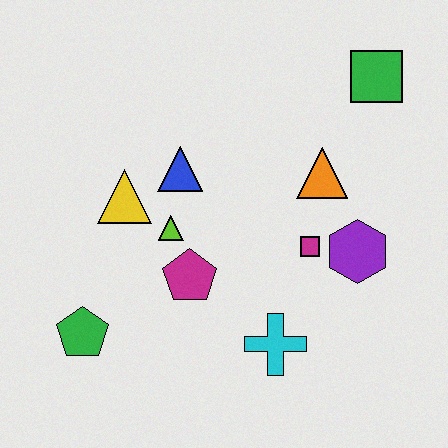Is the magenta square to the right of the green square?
No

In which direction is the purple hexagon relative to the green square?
The purple hexagon is below the green square.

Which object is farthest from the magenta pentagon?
The green square is farthest from the magenta pentagon.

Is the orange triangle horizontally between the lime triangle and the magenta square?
No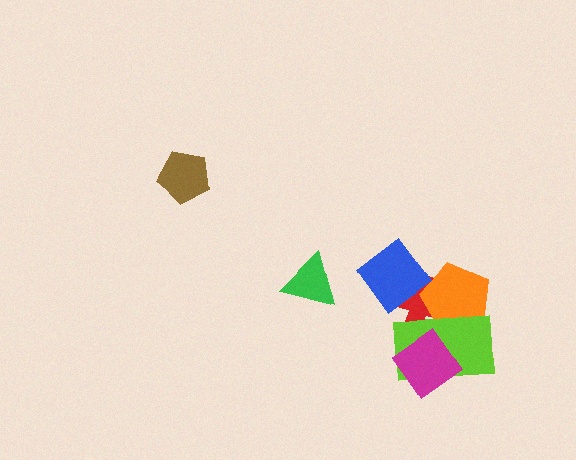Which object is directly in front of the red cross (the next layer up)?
The orange pentagon is directly in front of the red cross.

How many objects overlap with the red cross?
3 objects overlap with the red cross.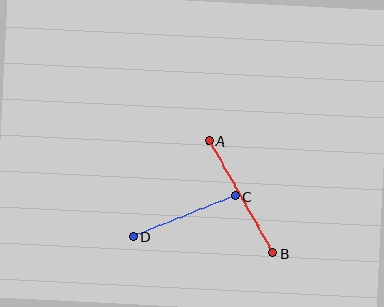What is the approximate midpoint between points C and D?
The midpoint is at approximately (184, 216) pixels.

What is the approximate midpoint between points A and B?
The midpoint is at approximately (241, 197) pixels.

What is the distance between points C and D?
The distance is approximately 110 pixels.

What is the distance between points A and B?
The distance is approximately 129 pixels.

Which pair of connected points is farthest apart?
Points A and B are farthest apart.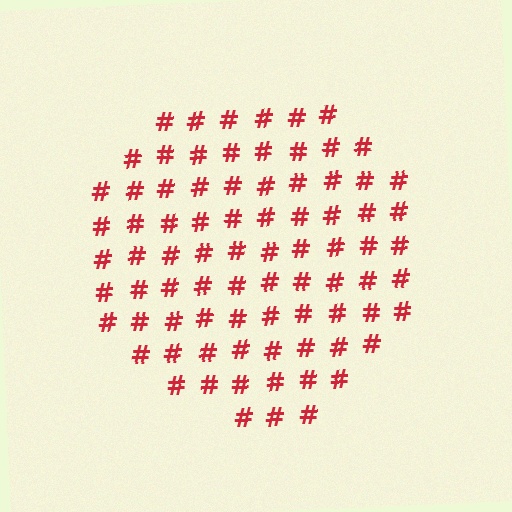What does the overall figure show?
The overall figure shows a circle.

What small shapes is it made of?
It is made of small hash symbols.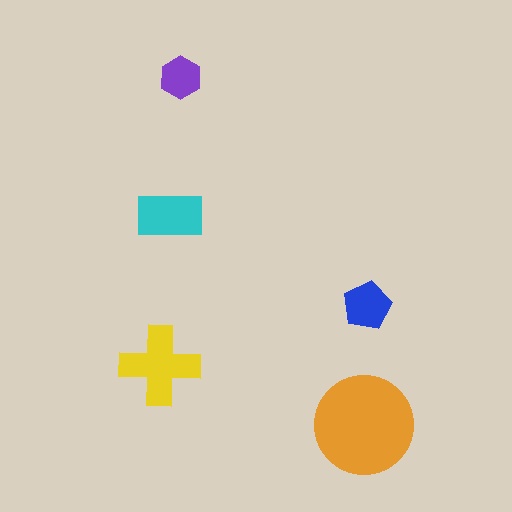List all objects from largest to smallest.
The orange circle, the yellow cross, the cyan rectangle, the blue pentagon, the purple hexagon.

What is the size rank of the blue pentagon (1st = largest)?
4th.